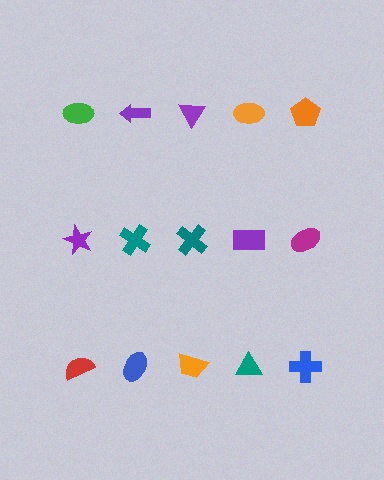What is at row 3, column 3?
An orange trapezoid.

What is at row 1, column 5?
An orange pentagon.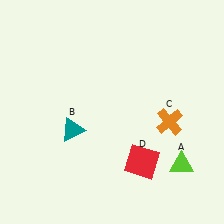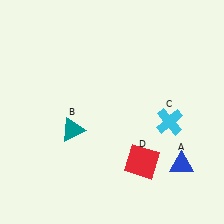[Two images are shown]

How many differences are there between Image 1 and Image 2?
There are 2 differences between the two images.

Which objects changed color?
A changed from lime to blue. C changed from orange to cyan.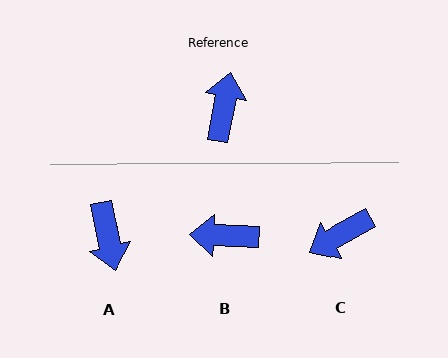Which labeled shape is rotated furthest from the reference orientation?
A, about 158 degrees away.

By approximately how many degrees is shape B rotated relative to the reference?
Approximately 98 degrees counter-clockwise.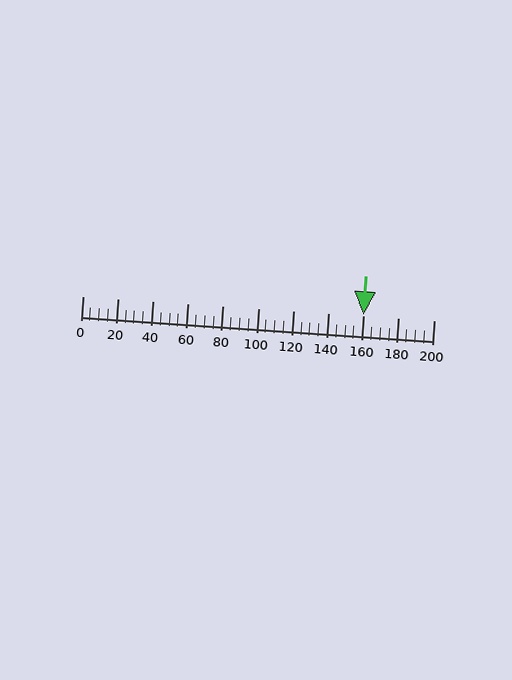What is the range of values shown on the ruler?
The ruler shows values from 0 to 200.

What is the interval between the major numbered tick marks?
The major tick marks are spaced 20 units apart.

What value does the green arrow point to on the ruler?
The green arrow points to approximately 160.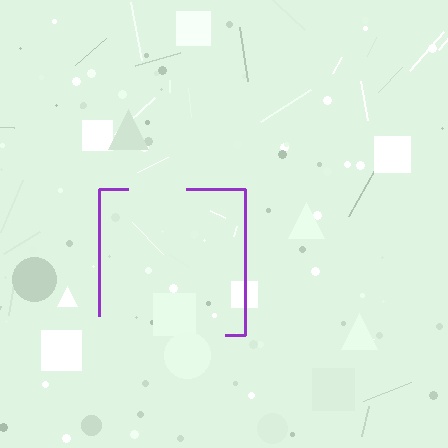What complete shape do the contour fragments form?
The contour fragments form a square.